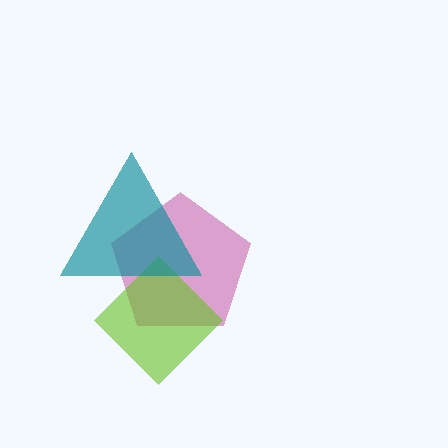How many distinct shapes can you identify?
There are 3 distinct shapes: a magenta pentagon, a lime diamond, a teal triangle.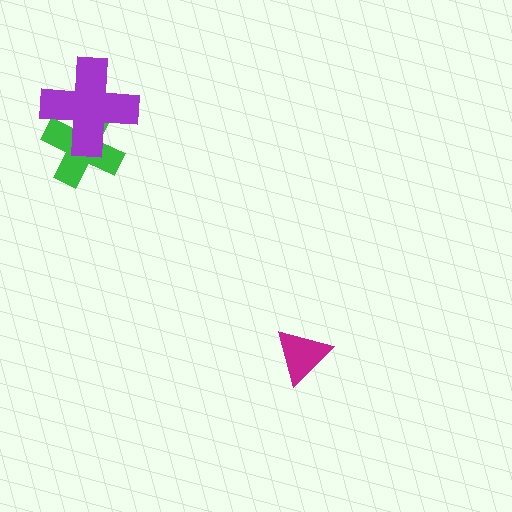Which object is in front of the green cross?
The purple cross is in front of the green cross.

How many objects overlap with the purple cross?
1 object overlaps with the purple cross.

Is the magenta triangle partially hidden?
No, no other shape covers it.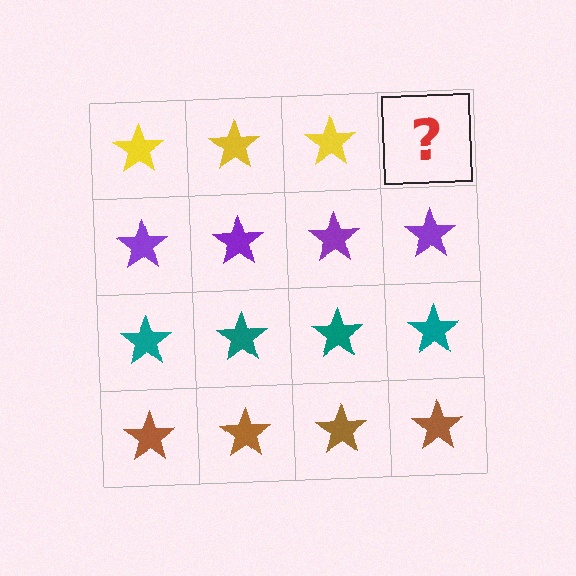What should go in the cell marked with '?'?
The missing cell should contain a yellow star.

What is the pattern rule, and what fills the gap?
The rule is that each row has a consistent color. The gap should be filled with a yellow star.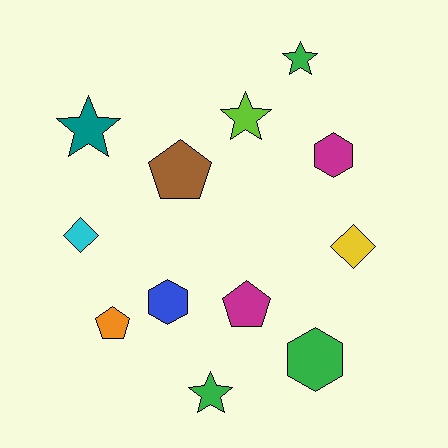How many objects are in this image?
There are 12 objects.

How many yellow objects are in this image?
There is 1 yellow object.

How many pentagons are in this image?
There are 3 pentagons.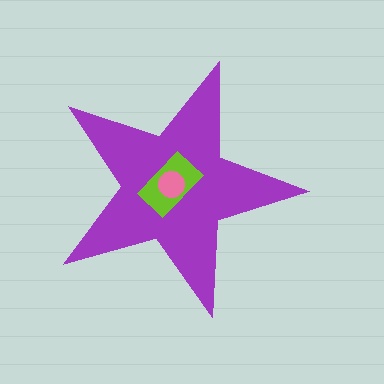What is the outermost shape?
The purple star.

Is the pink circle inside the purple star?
Yes.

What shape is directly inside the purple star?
The lime rectangle.